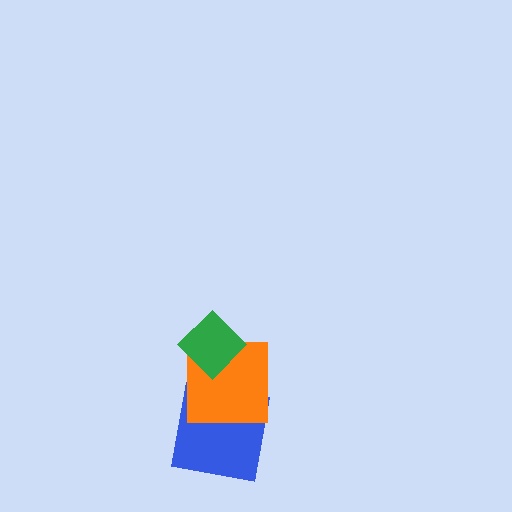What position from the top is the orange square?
The orange square is 2nd from the top.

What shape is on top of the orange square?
The green diamond is on top of the orange square.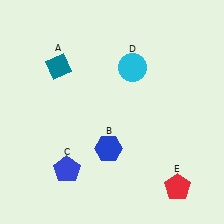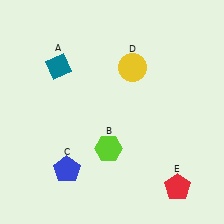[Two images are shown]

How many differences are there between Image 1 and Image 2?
There are 2 differences between the two images.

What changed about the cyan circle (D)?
In Image 1, D is cyan. In Image 2, it changed to yellow.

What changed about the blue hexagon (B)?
In Image 1, B is blue. In Image 2, it changed to lime.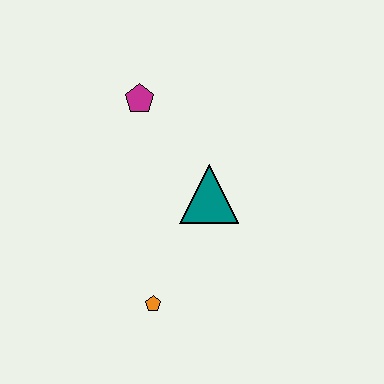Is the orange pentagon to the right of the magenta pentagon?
Yes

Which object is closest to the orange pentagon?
The teal triangle is closest to the orange pentagon.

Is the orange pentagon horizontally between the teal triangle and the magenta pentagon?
Yes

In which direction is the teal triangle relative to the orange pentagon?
The teal triangle is above the orange pentagon.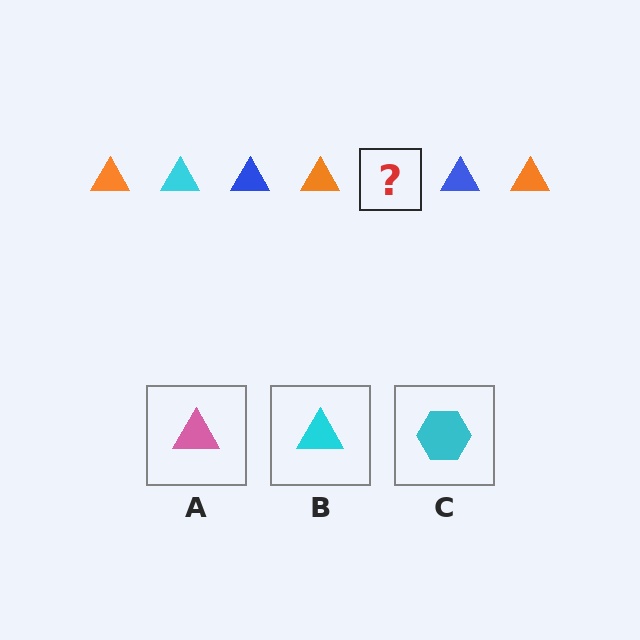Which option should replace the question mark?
Option B.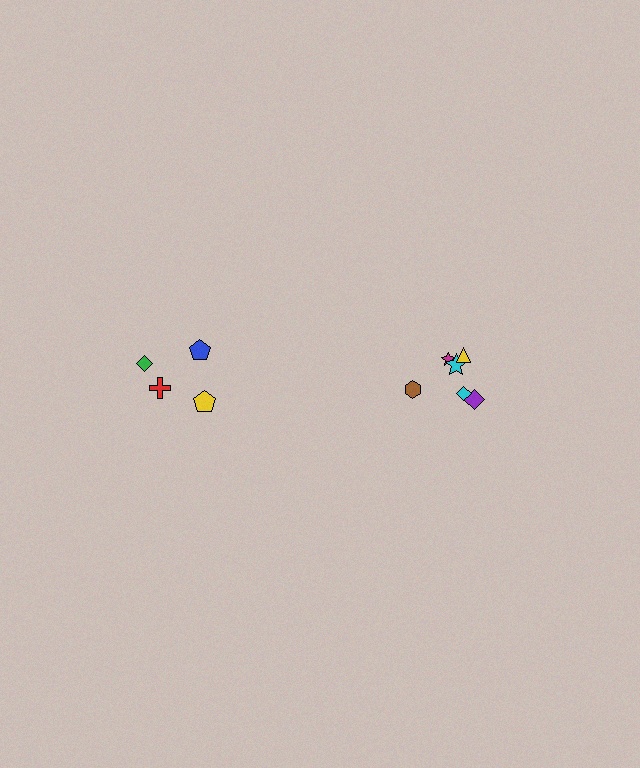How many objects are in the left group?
There are 4 objects.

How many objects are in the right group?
There are 6 objects.